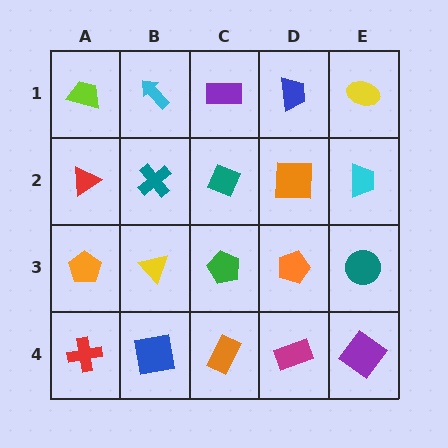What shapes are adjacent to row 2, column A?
A lime trapezoid (row 1, column A), an orange pentagon (row 3, column A), a teal cross (row 2, column B).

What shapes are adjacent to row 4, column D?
An orange pentagon (row 3, column D), an orange rectangle (row 4, column C), a purple diamond (row 4, column E).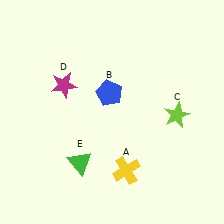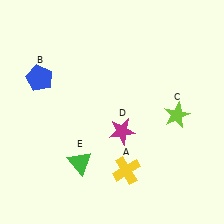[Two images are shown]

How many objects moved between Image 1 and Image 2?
2 objects moved between the two images.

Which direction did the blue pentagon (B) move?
The blue pentagon (B) moved left.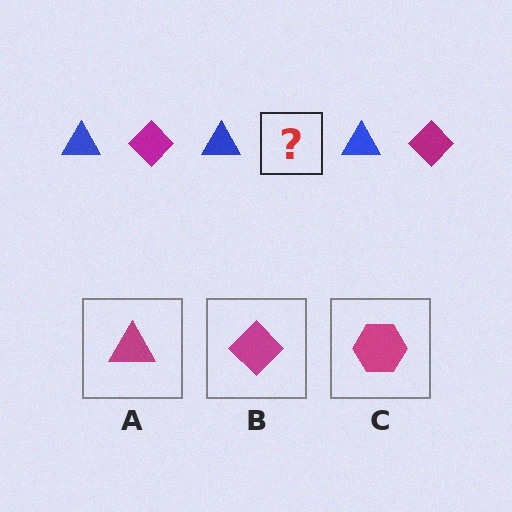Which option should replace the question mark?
Option B.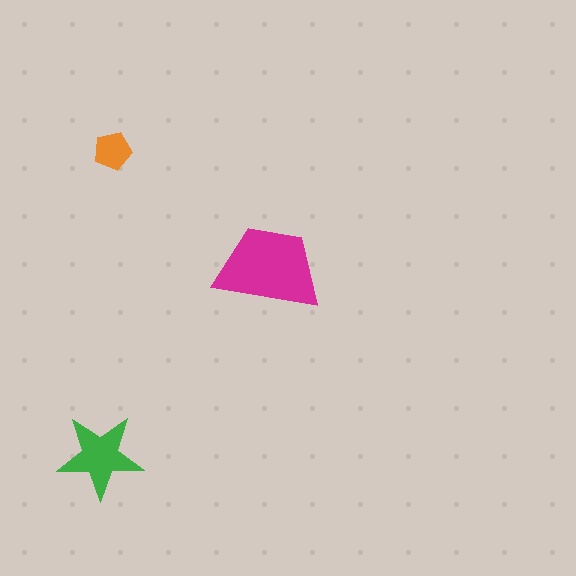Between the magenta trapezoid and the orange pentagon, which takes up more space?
The magenta trapezoid.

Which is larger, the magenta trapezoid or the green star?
The magenta trapezoid.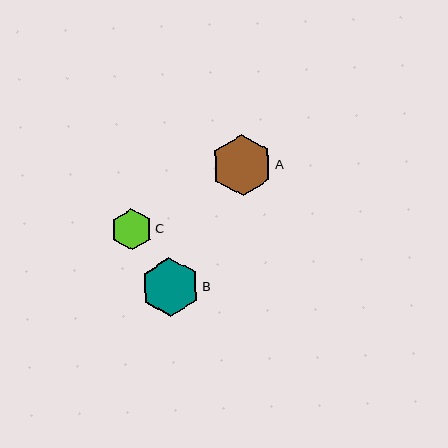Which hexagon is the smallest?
Hexagon C is the smallest with a size of approximately 41 pixels.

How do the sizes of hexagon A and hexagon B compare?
Hexagon A and hexagon B are approximately the same size.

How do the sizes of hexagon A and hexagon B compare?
Hexagon A and hexagon B are approximately the same size.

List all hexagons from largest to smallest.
From largest to smallest: A, B, C.